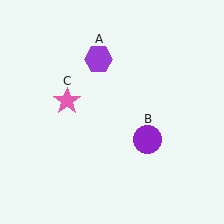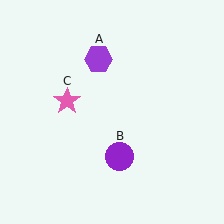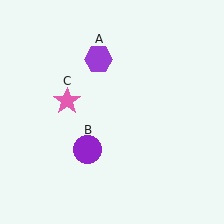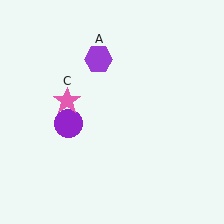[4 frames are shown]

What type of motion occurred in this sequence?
The purple circle (object B) rotated clockwise around the center of the scene.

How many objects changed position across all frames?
1 object changed position: purple circle (object B).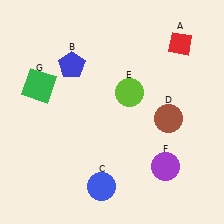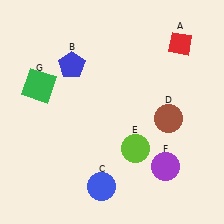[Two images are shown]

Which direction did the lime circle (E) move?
The lime circle (E) moved down.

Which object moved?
The lime circle (E) moved down.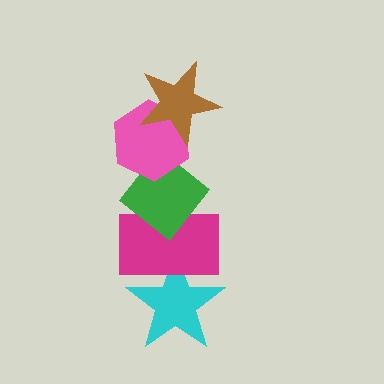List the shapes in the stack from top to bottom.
From top to bottom: the brown star, the pink hexagon, the green diamond, the magenta rectangle, the cyan star.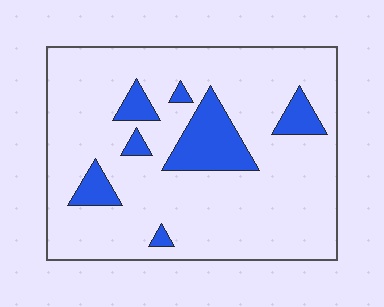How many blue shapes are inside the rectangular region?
7.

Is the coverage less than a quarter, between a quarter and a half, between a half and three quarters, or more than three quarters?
Less than a quarter.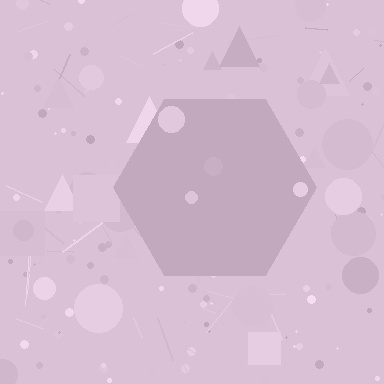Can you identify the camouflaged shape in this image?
The camouflaged shape is a hexagon.